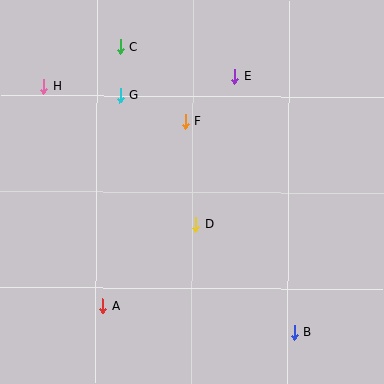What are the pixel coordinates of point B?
Point B is at (295, 332).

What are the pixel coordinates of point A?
Point A is at (103, 306).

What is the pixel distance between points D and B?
The distance between D and B is 146 pixels.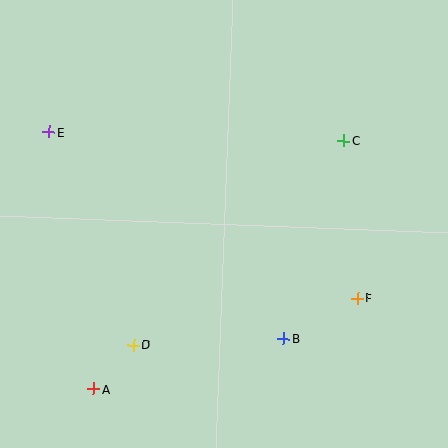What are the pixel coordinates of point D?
Point D is at (134, 345).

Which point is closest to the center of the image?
Point B at (283, 339) is closest to the center.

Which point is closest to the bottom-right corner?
Point F is closest to the bottom-right corner.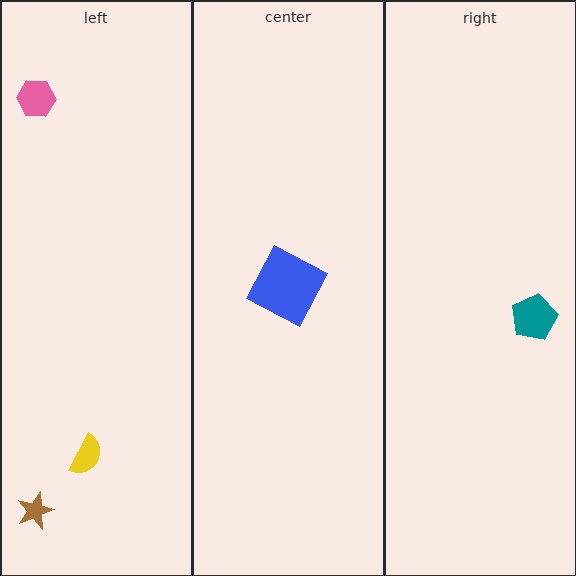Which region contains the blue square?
The center region.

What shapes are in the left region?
The pink hexagon, the brown star, the yellow semicircle.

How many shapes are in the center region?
1.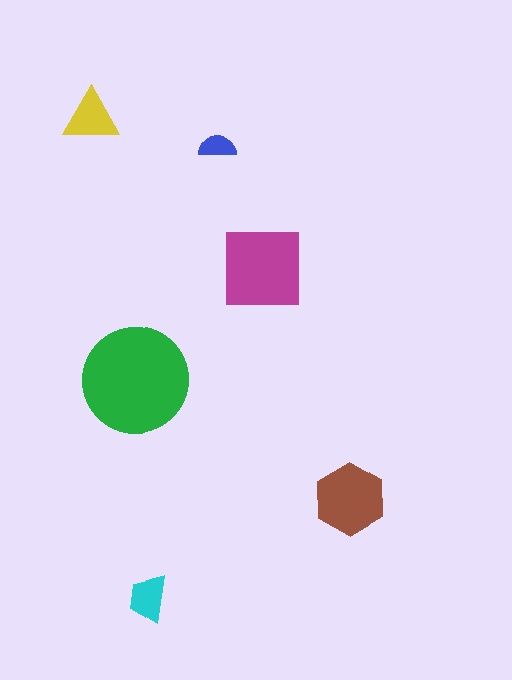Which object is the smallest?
The blue semicircle.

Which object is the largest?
The green circle.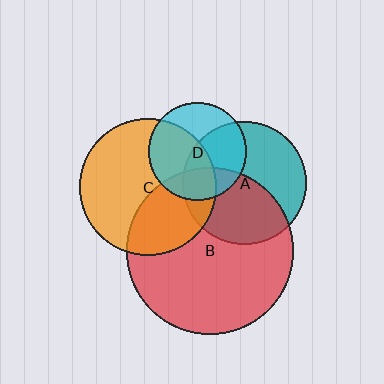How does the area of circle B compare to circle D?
Approximately 2.9 times.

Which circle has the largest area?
Circle B (red).